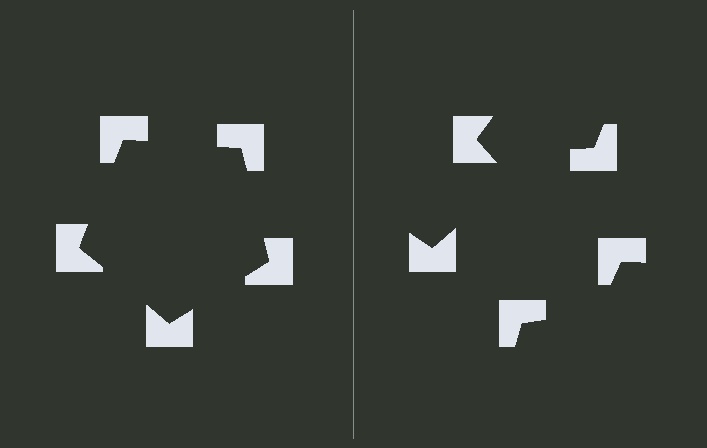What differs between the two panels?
The notched squares are positioned identically on both sides; only the wedge orientations differ. On the left they align to a pentagon; on the right they are misaligned.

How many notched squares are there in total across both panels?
10 — 5 on each side.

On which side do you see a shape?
An illusory pentagon appears on the left side. On the right side the wedge cuts are rotated, so no coherent shape forms.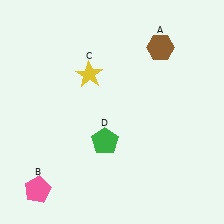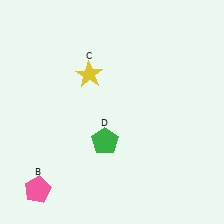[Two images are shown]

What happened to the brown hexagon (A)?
The brown hexagon (A) was removed in Image 2. It was in the top-right area of Image 1.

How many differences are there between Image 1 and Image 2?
There is 1 difference between the two images.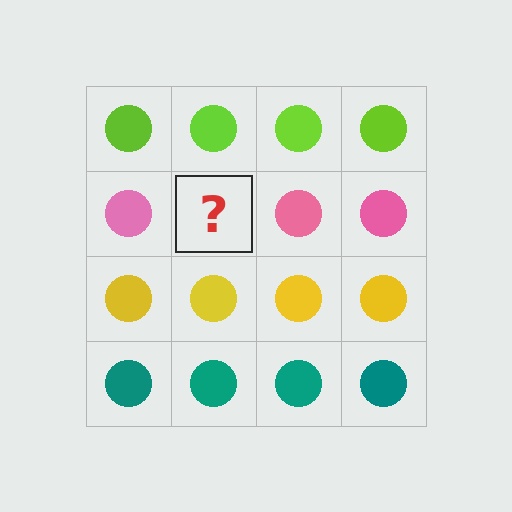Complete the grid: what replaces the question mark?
The question mark should be replaced with a pink circle.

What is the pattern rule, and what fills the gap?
The rule is that each row has a consistent color. The gap should be filled with a pink circle.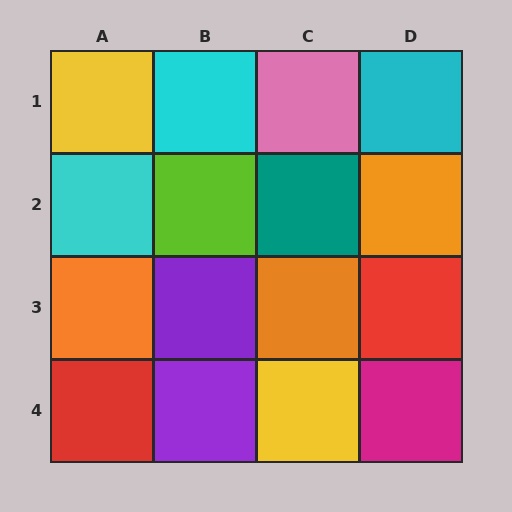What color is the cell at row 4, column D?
Magenta.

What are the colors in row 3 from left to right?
Orange, purple, orange, red.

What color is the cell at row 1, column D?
Cyan.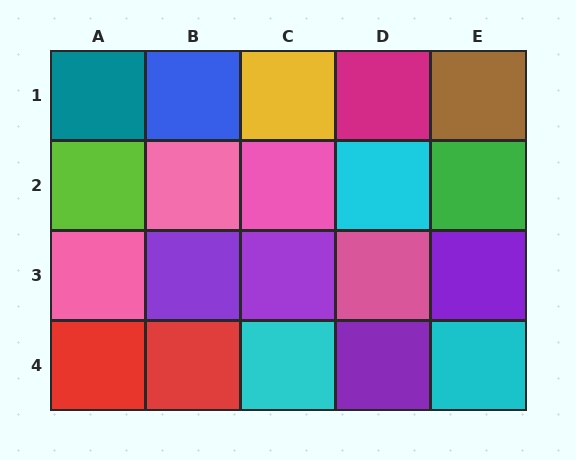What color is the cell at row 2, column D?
Cyan.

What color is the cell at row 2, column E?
Green.